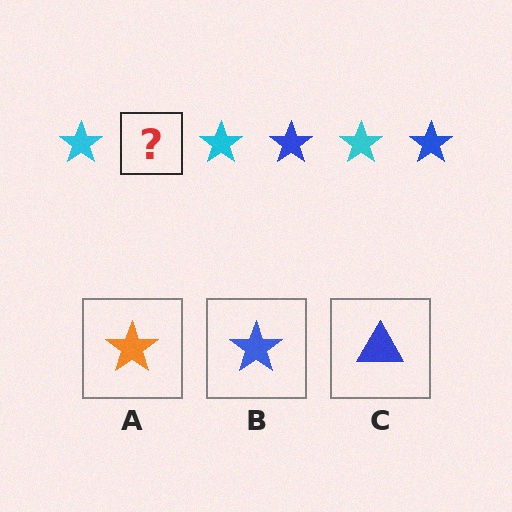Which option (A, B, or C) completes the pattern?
B.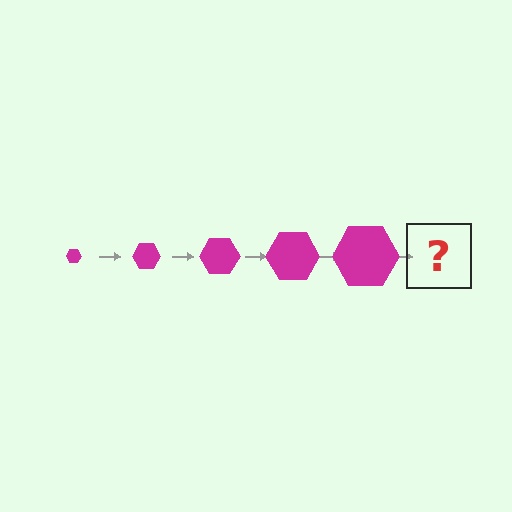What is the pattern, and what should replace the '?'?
The pattern is that the hexagon gets progressively larger each step. The '?' should be a magenta hexagon, larger than the previous one.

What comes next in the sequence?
The next element should be a magenta hexagon, larger than the previous one.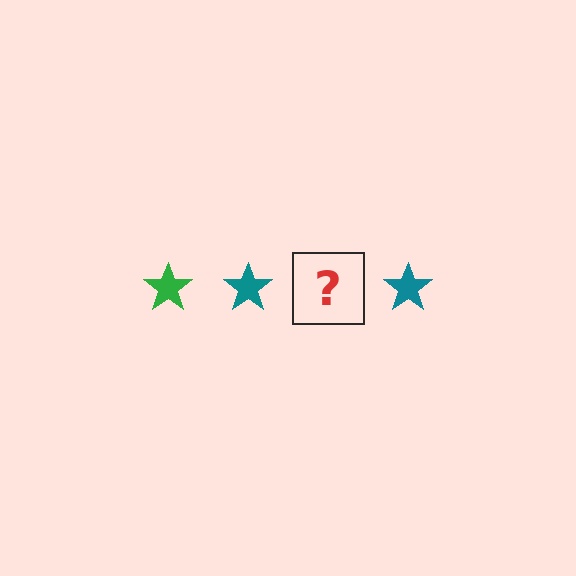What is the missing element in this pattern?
The missing element is a green star.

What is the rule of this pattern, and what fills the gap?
The rule is that the pattern cycles through green, teal stars. The gap should be filled with a green star.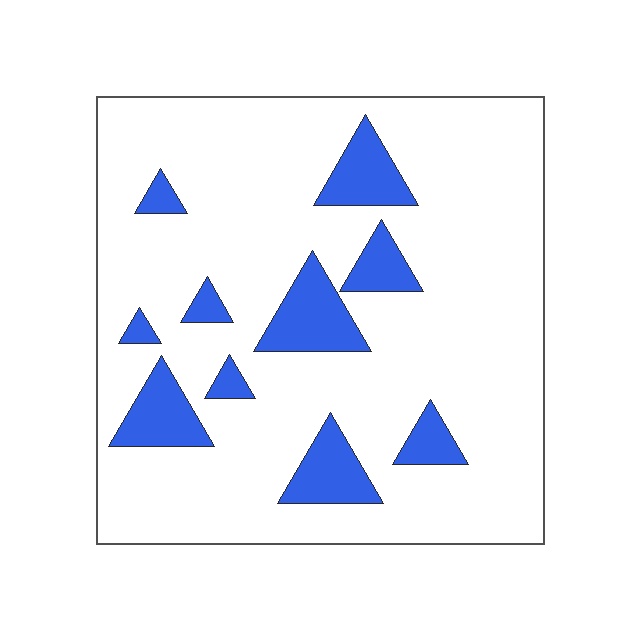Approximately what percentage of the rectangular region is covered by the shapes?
Approximately 15%.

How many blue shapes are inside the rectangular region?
10.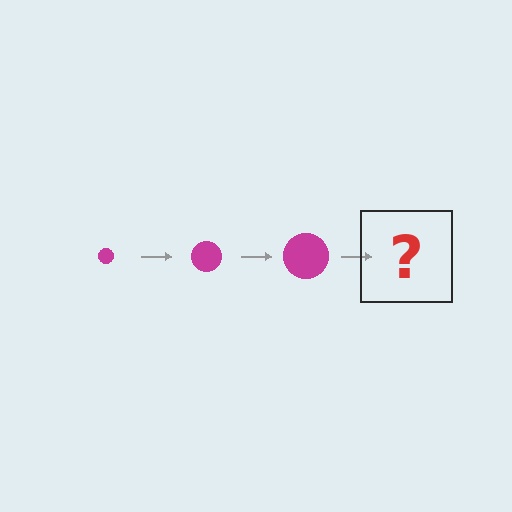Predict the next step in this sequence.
The next step is a magenta circle, larger than the previous one.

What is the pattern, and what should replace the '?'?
The pattern is that the circle gets progressively larger each step. The '?' should be a magenta circle, larger than the previous one.